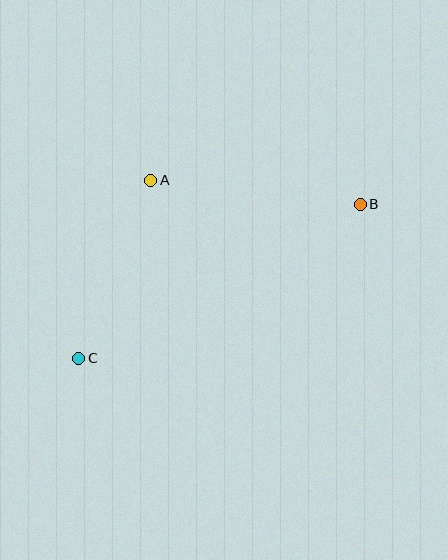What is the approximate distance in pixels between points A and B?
The distance between A and B is approximately 211 pixels.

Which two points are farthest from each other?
Points B and C are farthest from each other.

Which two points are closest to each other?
Points A and C are closest to each other.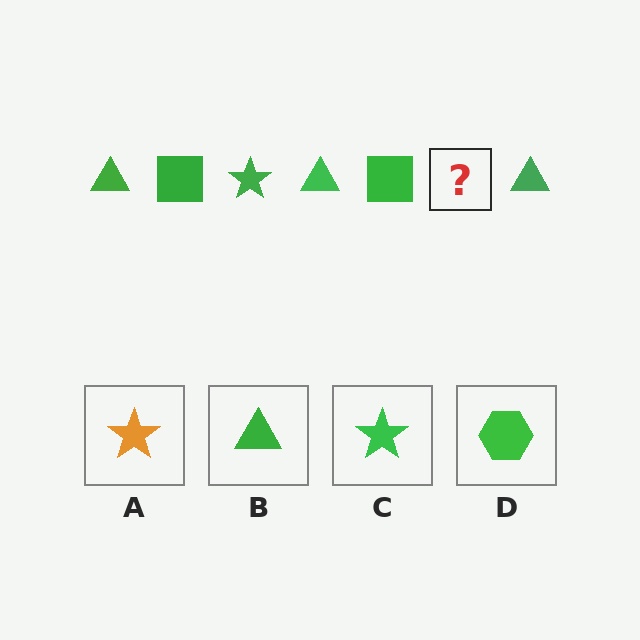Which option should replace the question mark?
Option C.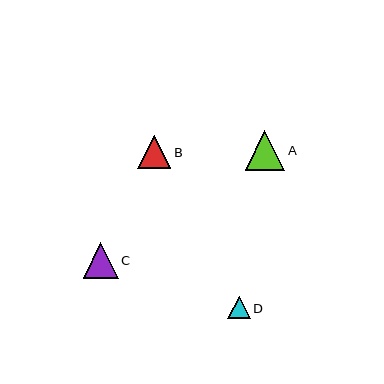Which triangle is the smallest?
Triangle D is the smallest with a size of approximately 22 pixels.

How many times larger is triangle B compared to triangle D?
Triangle B is approximately 1.5 times the size of triangle D.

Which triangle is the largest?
Triangle A is the largest with a size of approximately 39 pixels.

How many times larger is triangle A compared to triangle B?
Triangle A is approximately 1.2 times the size of triangle B.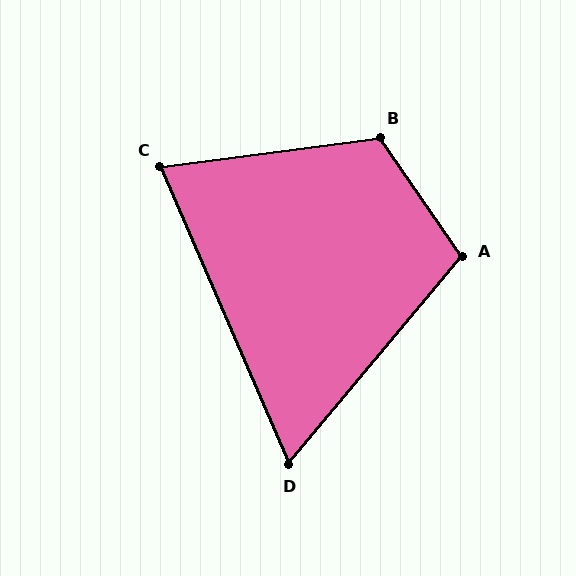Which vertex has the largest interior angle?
B, at approximately 117 degrees.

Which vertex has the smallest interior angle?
D, at approximately 63 degrees.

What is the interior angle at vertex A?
Approximately 106 degrees (obtuse).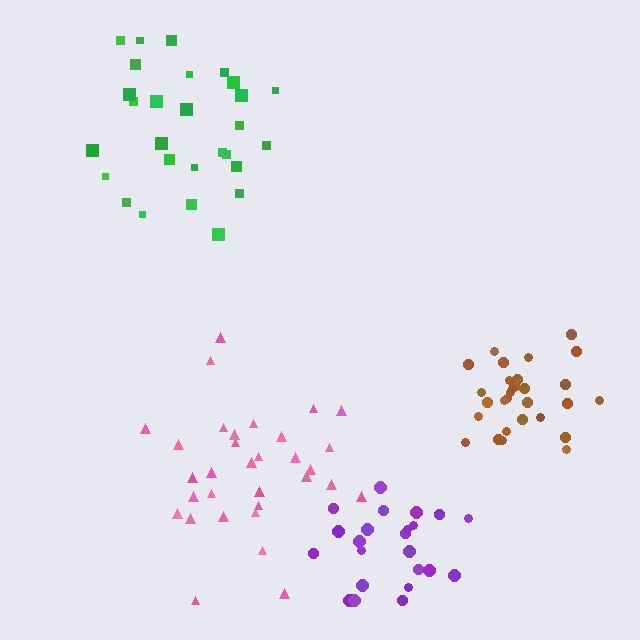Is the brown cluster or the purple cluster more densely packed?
Brown.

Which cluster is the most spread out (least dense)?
Pink.